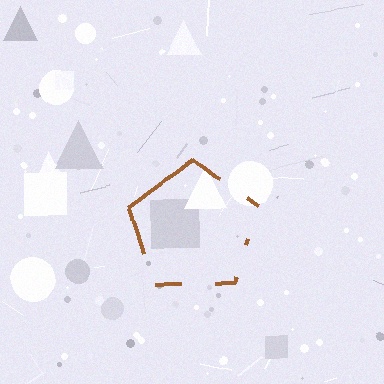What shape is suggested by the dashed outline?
The dashed outline suggests a pentagon.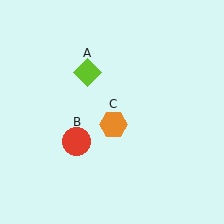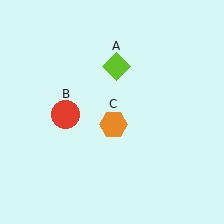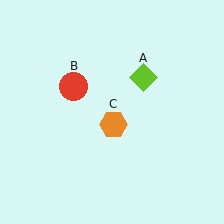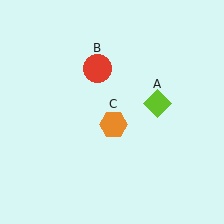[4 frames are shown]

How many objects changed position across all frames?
2 objects changed position: lime diamond (object A), red circle (object B).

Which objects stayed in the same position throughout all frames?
Orange hexagon (object C) remained stationary.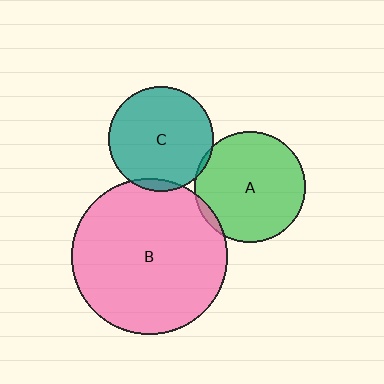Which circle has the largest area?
Circle B (pink).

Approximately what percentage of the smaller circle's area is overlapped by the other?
Approximately 5%.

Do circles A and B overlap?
Yes.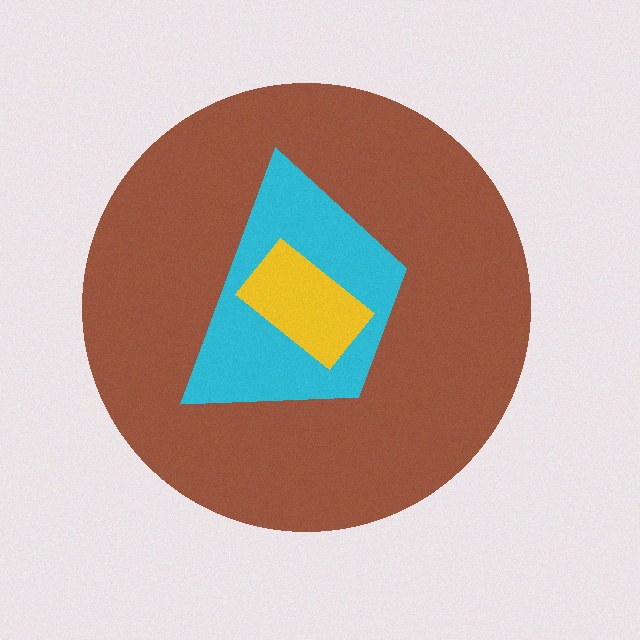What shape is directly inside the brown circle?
The cyan trapezoid.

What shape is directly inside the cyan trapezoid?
The yellow rectangle.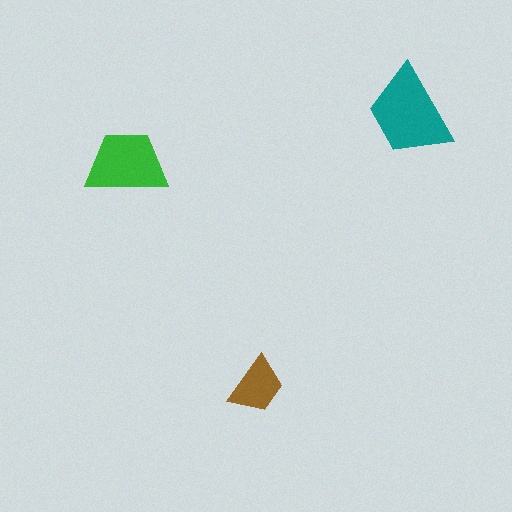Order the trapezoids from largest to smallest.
the teal one, the green one, the brown one.